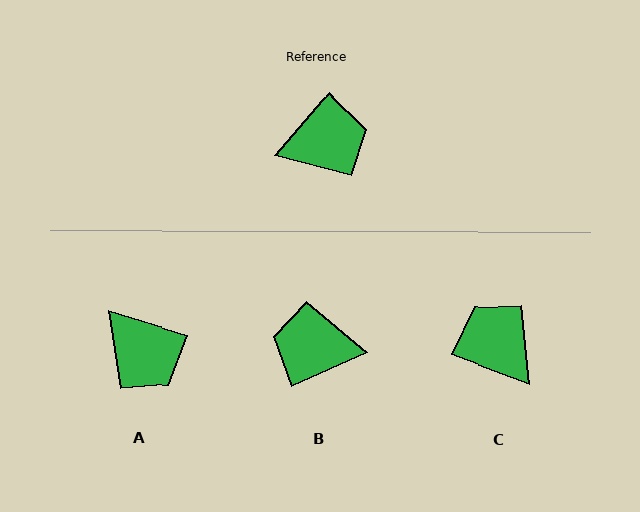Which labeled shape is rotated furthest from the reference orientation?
B, about 155 degrees away.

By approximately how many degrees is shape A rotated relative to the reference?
Approximately 67 degrees clockwise.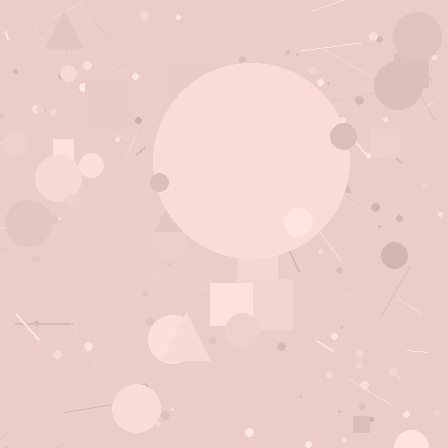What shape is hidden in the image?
A circle is hidden in the image.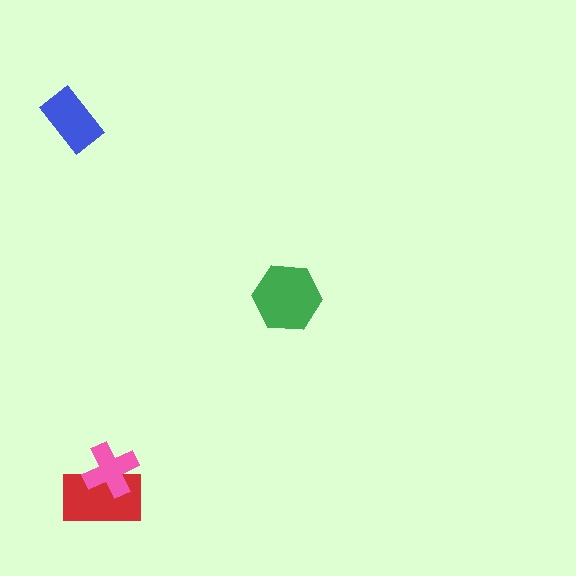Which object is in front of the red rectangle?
The pink cross is in front of the red rectangle.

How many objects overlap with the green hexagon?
0 objects overlap with the green hexagon.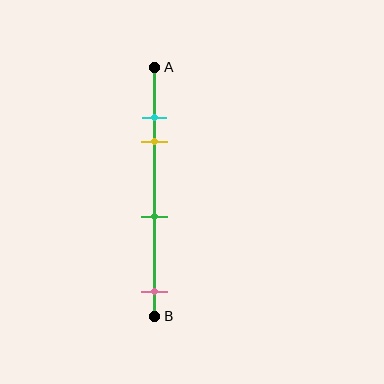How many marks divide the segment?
There are 4 marks dividing the segment.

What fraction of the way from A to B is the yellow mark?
The yellow mark is approximately 30% (0.3) of the way from A to B.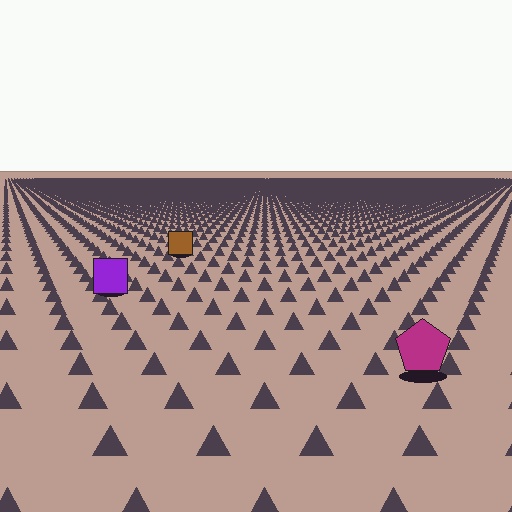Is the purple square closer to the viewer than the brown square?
Yes. The purple square is closer — you can tell from the texture gradient: the ground texture is coarser near it.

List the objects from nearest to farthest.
From nearest to farthest: the magenta pentagon, the purple square, the brown square.